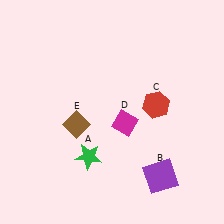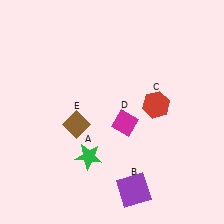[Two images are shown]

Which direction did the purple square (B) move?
The purple square (B) moved left.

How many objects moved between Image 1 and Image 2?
1 object moved between the two images.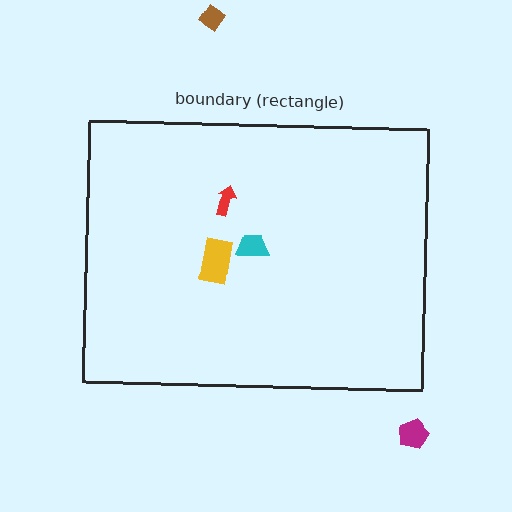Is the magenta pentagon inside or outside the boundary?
Outside.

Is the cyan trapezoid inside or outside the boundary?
Inside.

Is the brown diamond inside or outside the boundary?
Outside.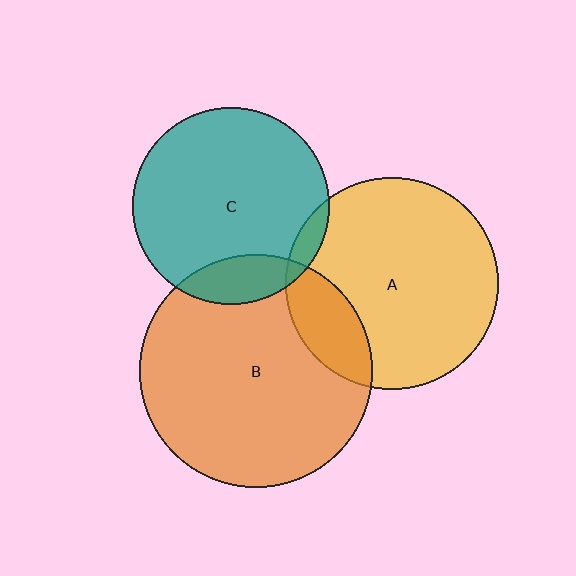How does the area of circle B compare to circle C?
Approximately 1.4 times.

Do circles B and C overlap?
Yes.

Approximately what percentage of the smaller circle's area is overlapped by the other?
Approximately 15%.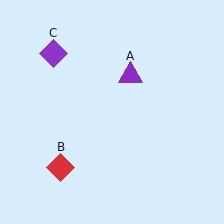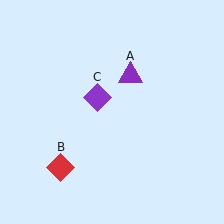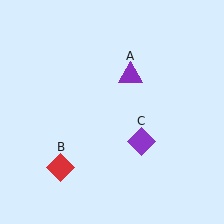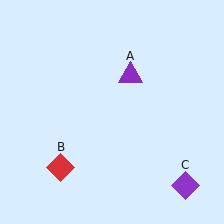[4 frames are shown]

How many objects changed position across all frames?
1 object changed position: purple diamond (object C).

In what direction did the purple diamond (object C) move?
The purple diamond (object C) moved down and to the right.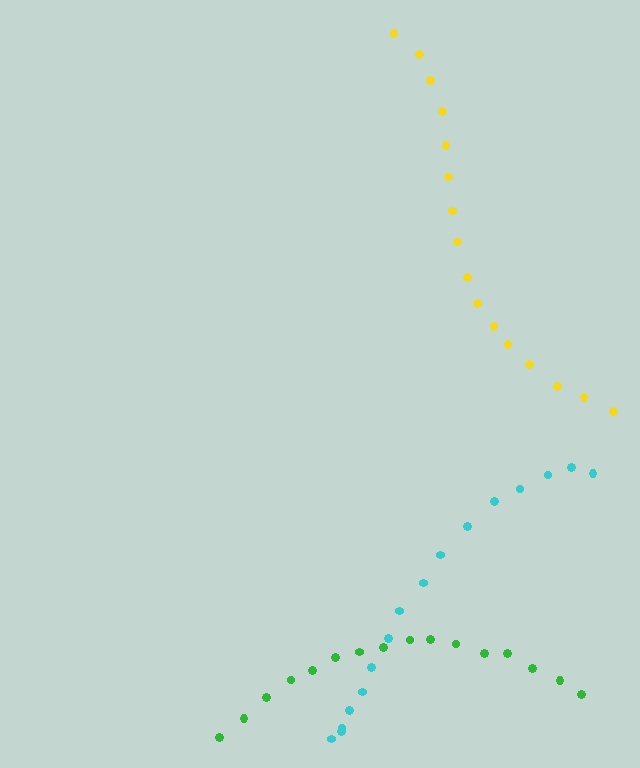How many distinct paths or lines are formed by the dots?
There are 3 distinct paths.